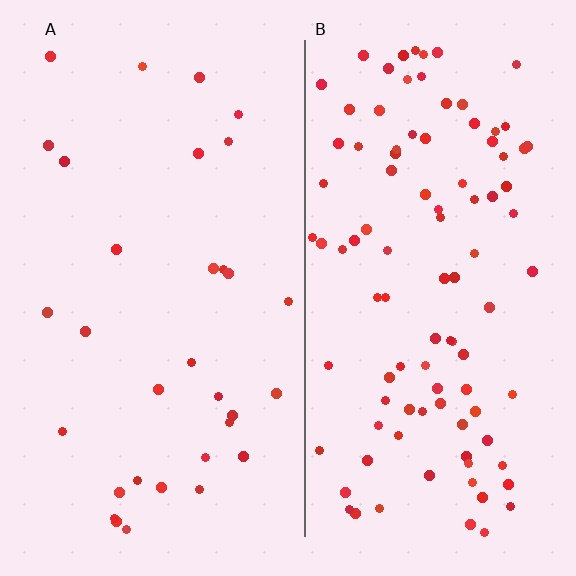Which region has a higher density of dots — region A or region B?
B (the right).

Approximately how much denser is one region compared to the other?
Approximately 3.2× — region B over region A.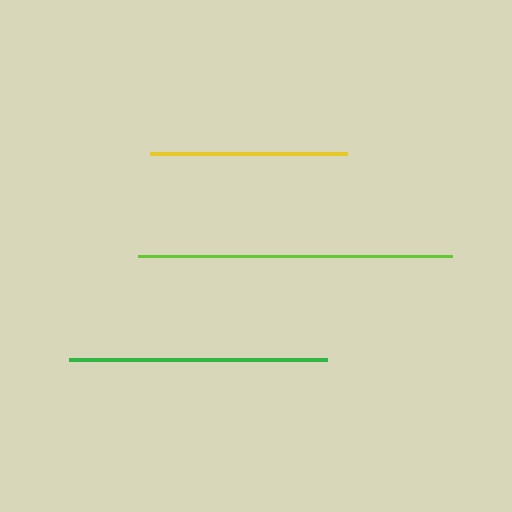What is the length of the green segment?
The green segment is approximately 258 pixels long.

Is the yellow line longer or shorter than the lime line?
The lime line is longer than the yellow line.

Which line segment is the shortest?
The yellow line is the shortest at approximately 197 pixels.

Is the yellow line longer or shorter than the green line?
The green line is longer than the yellow line.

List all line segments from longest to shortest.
From longest to shortest: lime, green, yellow.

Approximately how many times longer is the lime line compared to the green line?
The lime line is approximately 1.2 times the length of the green line.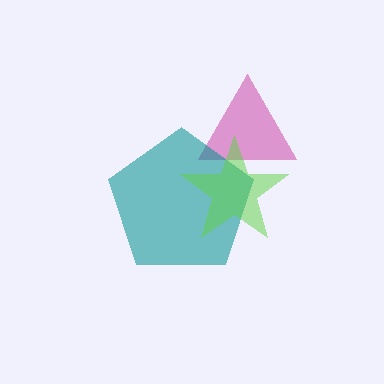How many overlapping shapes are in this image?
There are 3 overlapping shapes in the image.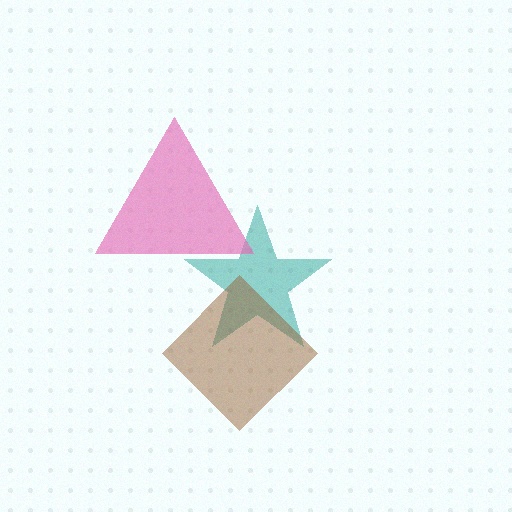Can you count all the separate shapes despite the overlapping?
Yes, there are 3 separate shapes.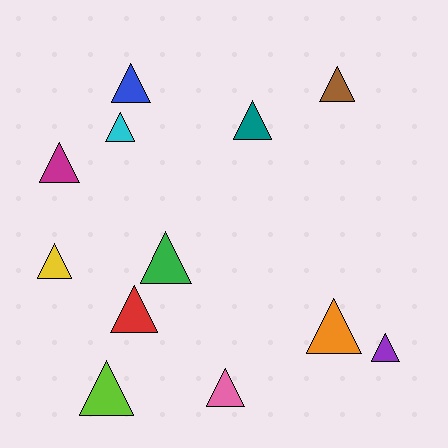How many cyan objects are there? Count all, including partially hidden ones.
There is 1 cyan object.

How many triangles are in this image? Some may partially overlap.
There are 12 triangles.